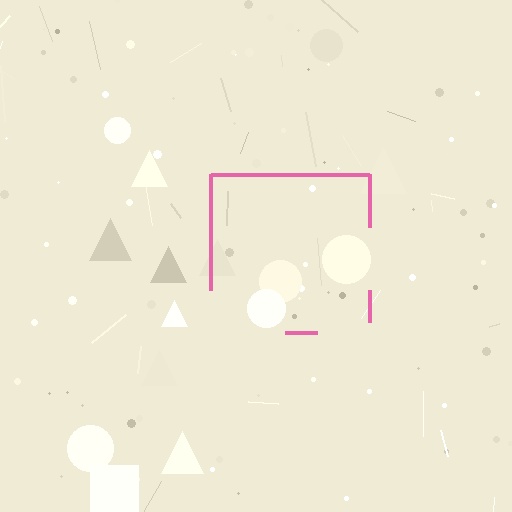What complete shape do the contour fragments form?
The contour fragments form a square.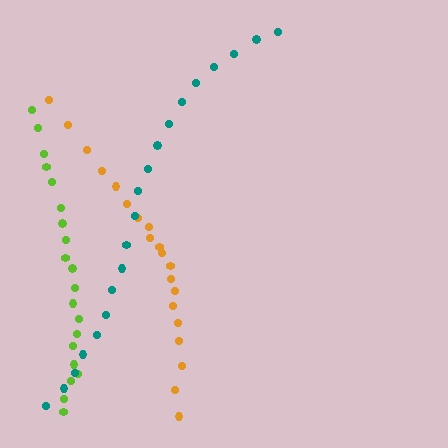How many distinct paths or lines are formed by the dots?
There are 3 distinct paths.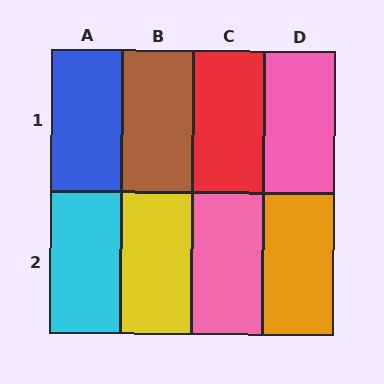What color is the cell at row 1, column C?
Red.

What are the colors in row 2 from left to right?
Cyan, yellow, pink, orange.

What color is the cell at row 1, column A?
Blue.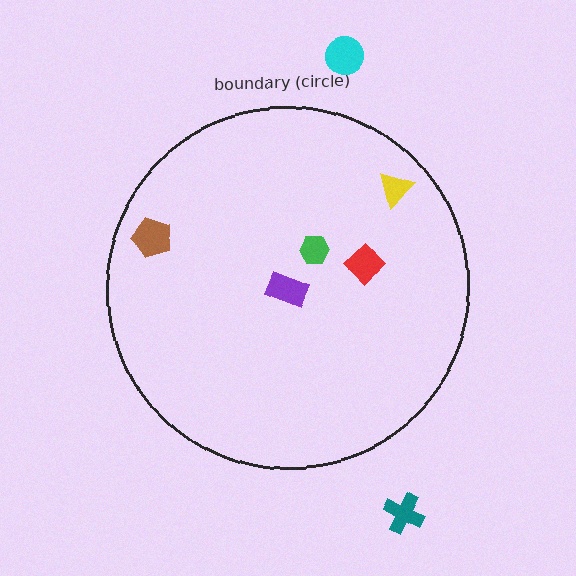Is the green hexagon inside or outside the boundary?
Inside.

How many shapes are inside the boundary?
5 inside, 2 outside.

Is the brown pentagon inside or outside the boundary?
Inside.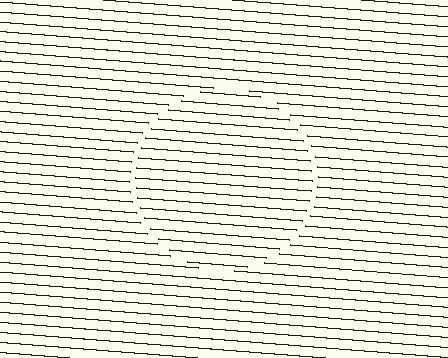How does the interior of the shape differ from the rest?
The interior of the shape contains the same grating, shifted by half a period — the contour is defined by the phase discontinuity where line-ends from the inner and outer gratings abut.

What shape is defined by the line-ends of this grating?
An illusory circle. The interior of the shape contains the same grating, shifted by half a period — the contour is defined by the phase discontinuity where line-ends from the inner and outer gratings abut.